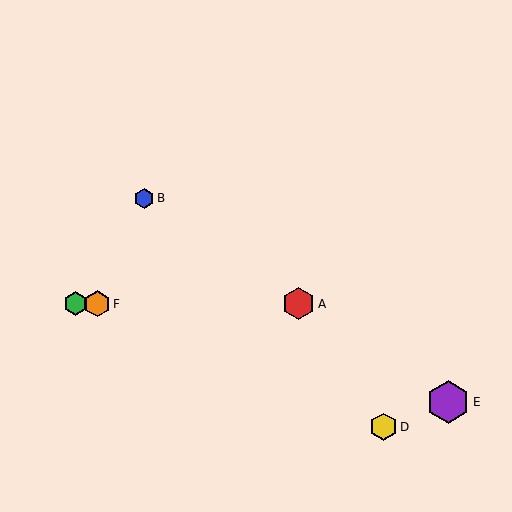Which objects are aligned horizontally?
Objects A, C, F are aligned horizontally.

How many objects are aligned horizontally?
3 objects (A, C, F) are aligned horizontally.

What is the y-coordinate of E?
Object E is at y≈402.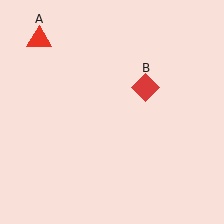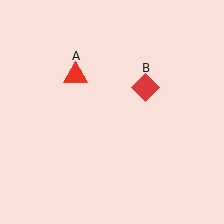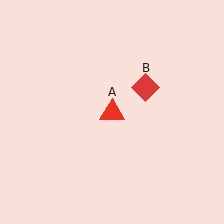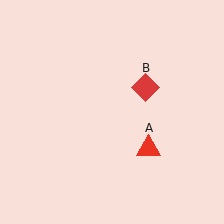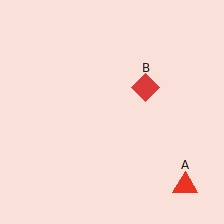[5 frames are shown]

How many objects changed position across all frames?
1 object changed position: red triangle (object A).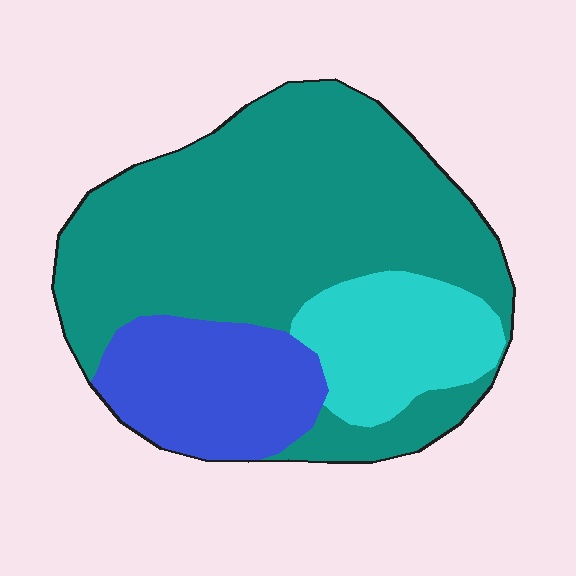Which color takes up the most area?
Teal, at roughly 65%.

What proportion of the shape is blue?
Blue covers 20% of the shape.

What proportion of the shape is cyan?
Cyan covers roughly 15% of the shape.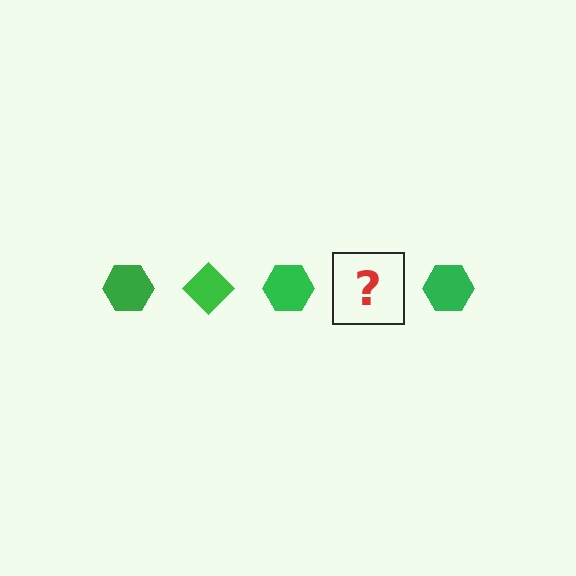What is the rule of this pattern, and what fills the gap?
The rule is that the pattern cycles through hexagon, diamond shapes in green. The gap should be filled with a green diamond.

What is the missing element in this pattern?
The missing element is a green diamond.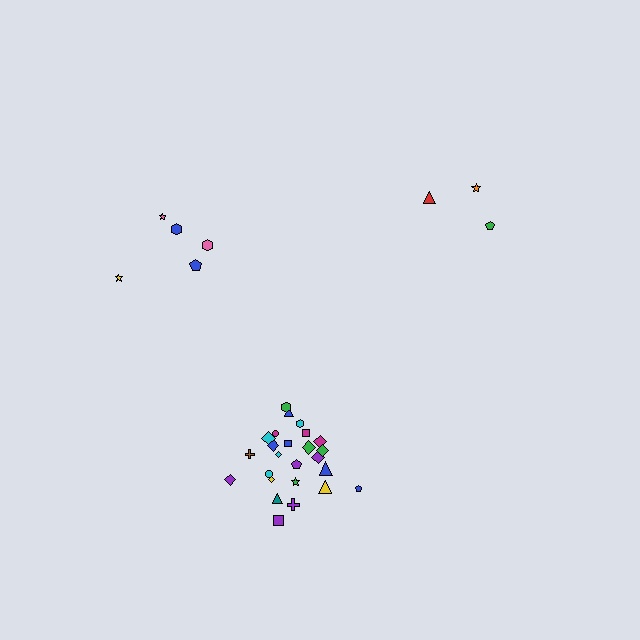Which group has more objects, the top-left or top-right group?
The top-left group.